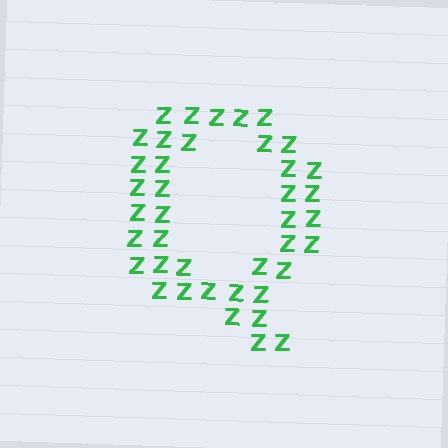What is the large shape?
The large shape is the letter Q.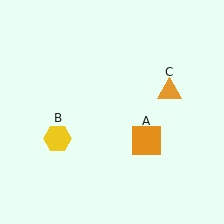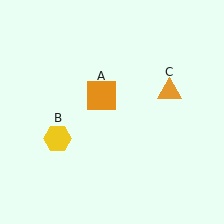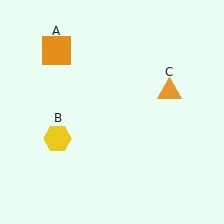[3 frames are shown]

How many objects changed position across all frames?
1 object changed position: orange square (object A).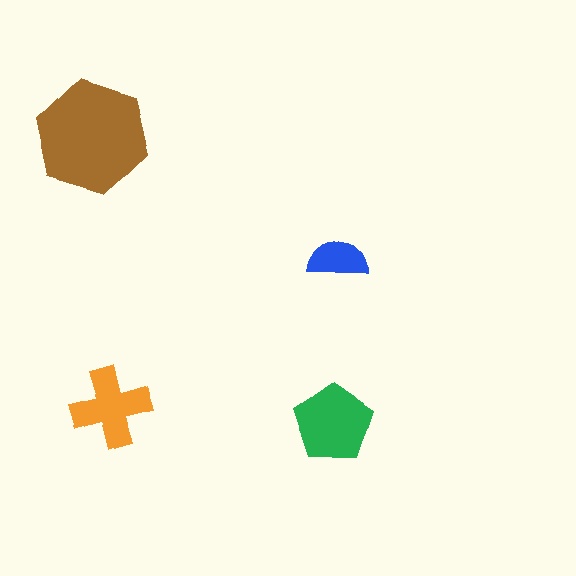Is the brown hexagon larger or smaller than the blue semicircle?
Larger.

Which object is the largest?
The brown hexagon.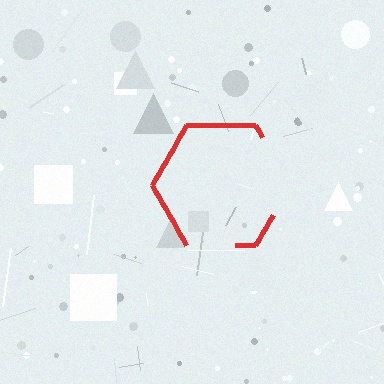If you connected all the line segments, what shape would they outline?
They would outline a hexagon.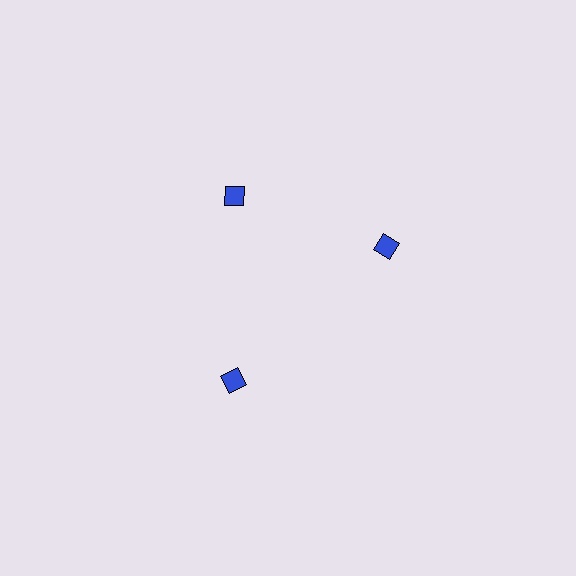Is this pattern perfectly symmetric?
No. The 3 blue diamonds are arranged in a ring, but one element near the 3 o'clock position is rotated out of alignment along the ring, breaking the 3-fold rotational symmetry.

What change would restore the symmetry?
The symmetry would be restored by rotating it back into even spacing with its neighbors so that all 3 diamonds sit at equal angles and equal distance from the center.